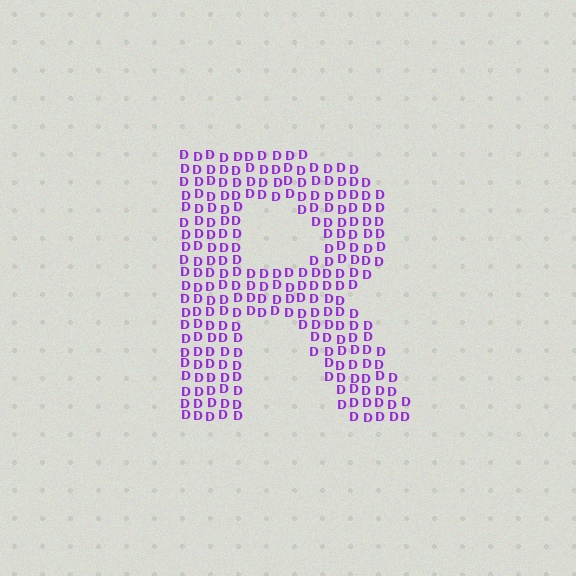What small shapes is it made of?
It is made of small letter D's.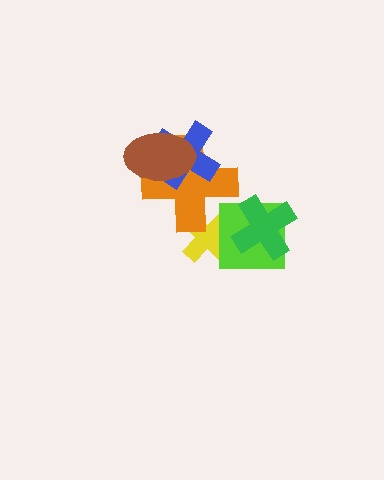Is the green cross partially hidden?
No, no other shape covers it.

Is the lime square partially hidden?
Yes, it is partially covered by another shape.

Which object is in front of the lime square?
The green cross is in front of the lime square.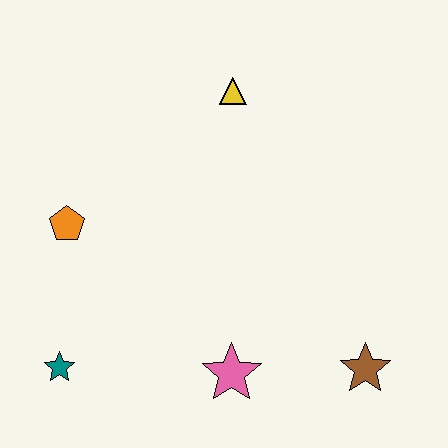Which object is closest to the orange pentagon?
The teal star is closest to the orange pentagon.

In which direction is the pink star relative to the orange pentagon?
The pink star is to the right of the orange pentagon.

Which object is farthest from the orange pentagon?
The brown star is farthest from the orange pentagon.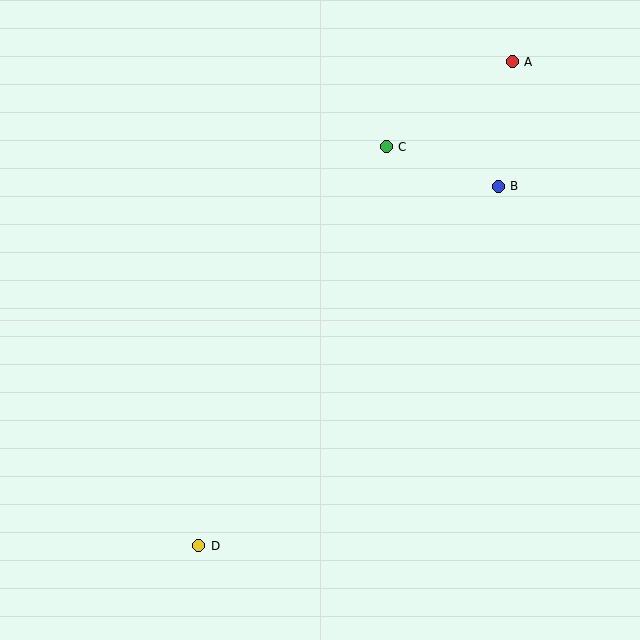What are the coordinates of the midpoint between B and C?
The midpoint between B and C is at (442, 166).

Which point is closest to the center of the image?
Point C at (386, 147) is closest to the center.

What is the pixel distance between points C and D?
The distance between C and D is 441 pixels.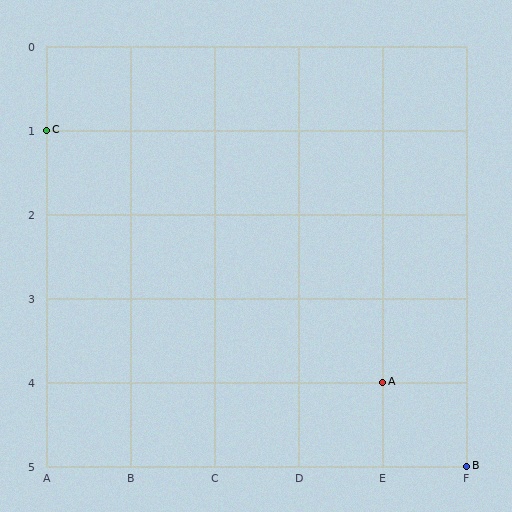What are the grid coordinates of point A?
Point A is at grid coordinates (E, 4).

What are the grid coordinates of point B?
Point B is at grid coordinates (F, 5).